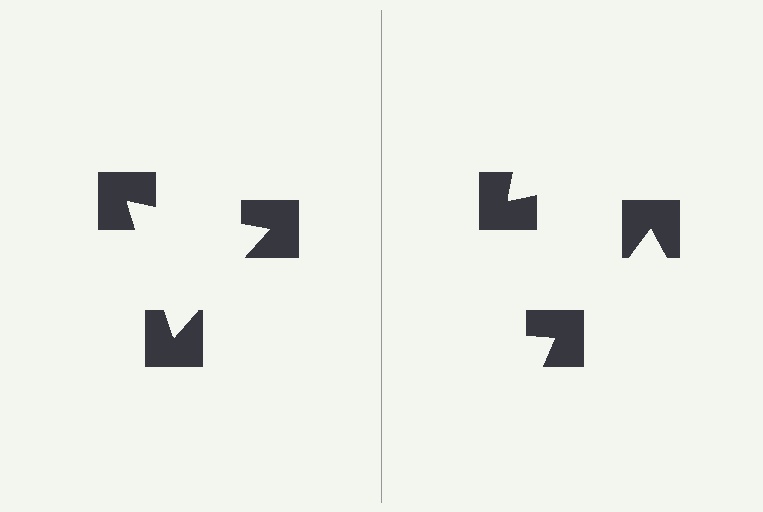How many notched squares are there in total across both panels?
6 — 3 on each side.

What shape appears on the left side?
An illusory triangle.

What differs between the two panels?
The notched squares are positioned identically on both sides; only the wedge orientations differ. On the left they align to a triangle; on the right they are misaligned.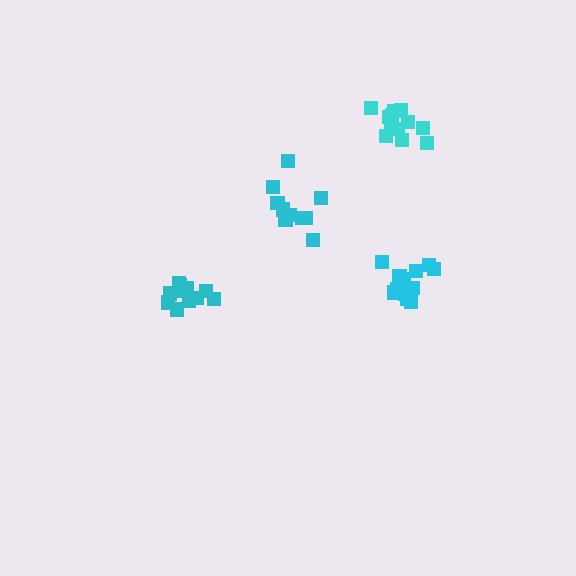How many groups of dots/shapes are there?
There are 4 groups.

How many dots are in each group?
Group 1: 13 dots, Group 2: 12 dots, Group 3: 11 dots, Group 4: 10 dots (46 total).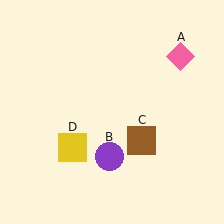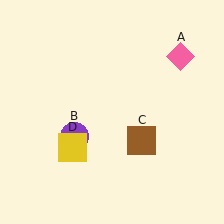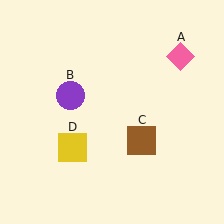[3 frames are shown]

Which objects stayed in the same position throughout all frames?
Pink diamond (object A) and brown square (object C) and yellow square (object D) remained stationary.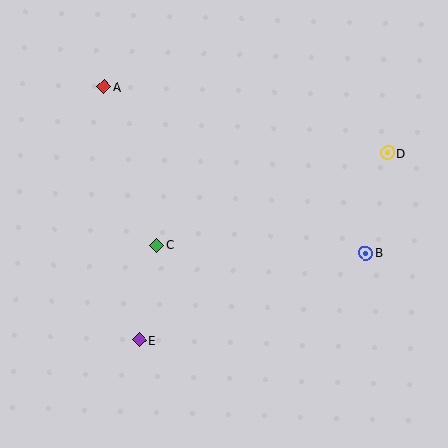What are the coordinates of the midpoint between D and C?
The midpoint between D and C is at (272, 199).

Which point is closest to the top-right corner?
Point D is closest to the top-right corner.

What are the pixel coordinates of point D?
Point D is at (387, 153).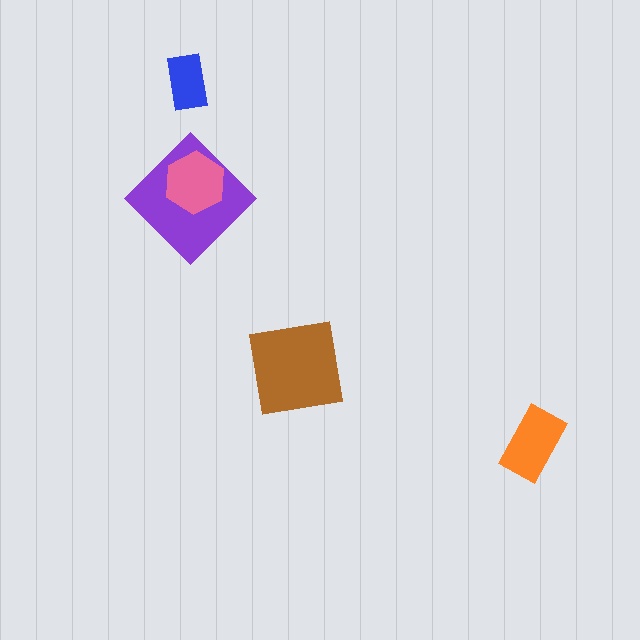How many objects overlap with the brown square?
0 objects overlap with the brown square.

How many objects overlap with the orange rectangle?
0 objects overlap with the orange rectangle.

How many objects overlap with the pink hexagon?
1 object overlaps with the pink hexagon.